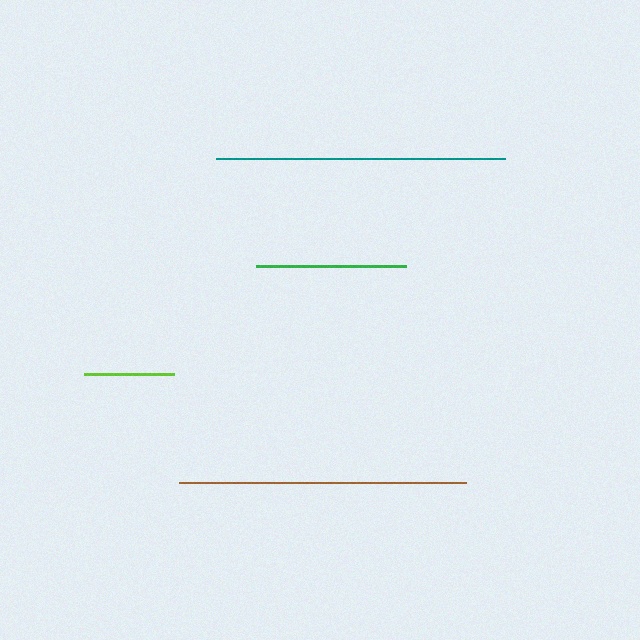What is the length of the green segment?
The green segment is approximately 151 pixels long.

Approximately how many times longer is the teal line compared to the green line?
The teal line is approximately 1.9 times the length of the green line.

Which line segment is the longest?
The teal line is the longest at approximately 288 pixels.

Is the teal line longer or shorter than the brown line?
The teal line is longer than the brown line.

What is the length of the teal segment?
The teal segment is approximately 288 pixels long.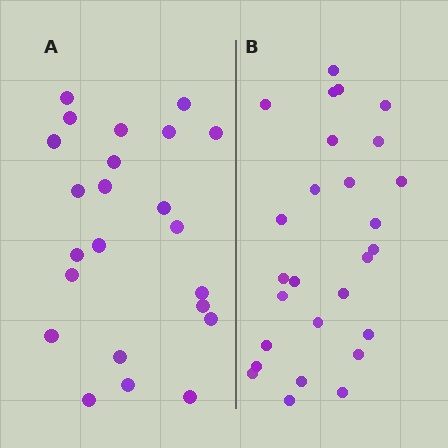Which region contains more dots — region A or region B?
Region B (the right region) has more dots.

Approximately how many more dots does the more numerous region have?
Region B has about 4 more dots than region A.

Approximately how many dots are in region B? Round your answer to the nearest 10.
About 30 dots. (The exact count is 27, which rounds to 30.)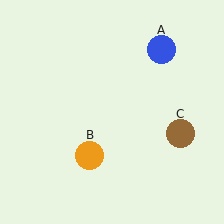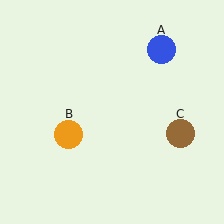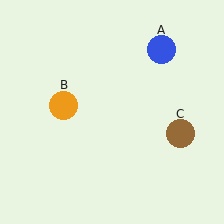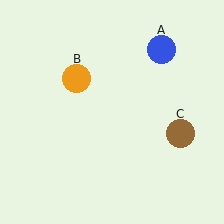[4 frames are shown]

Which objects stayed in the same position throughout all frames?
Blue circle (object A) and brown circle (object C) remained stationary.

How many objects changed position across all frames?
1 object changed position: orange circle (object B).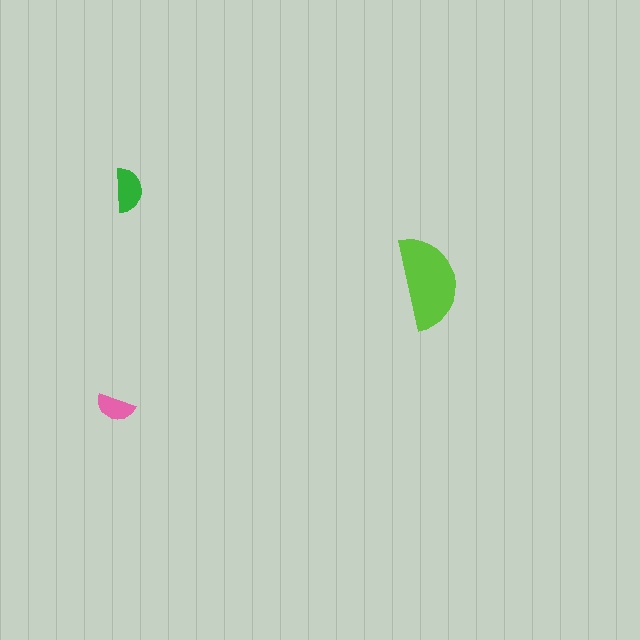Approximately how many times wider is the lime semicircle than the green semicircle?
About 2 times wider.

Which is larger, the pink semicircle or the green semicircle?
The green one.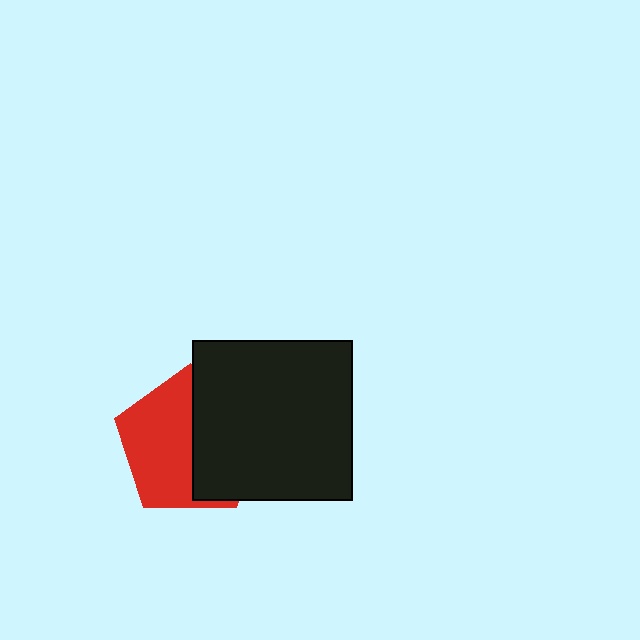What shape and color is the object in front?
The object in front is a black square.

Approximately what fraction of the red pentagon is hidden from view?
Roughly 47% of the red pentagon is hidden behind the black square.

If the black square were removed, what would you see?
You would see the complete red pentagon.